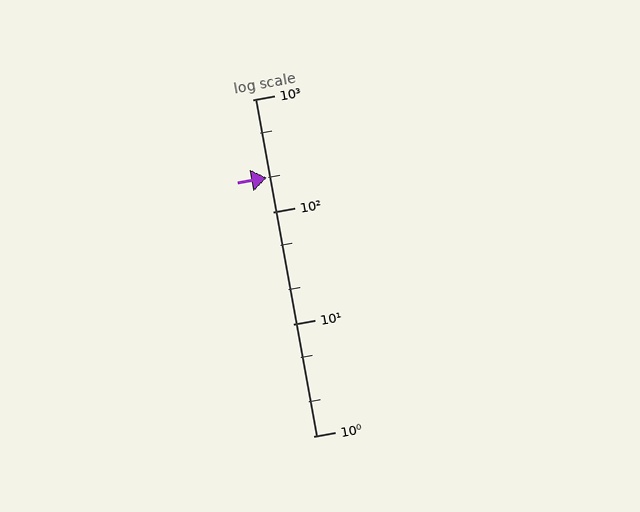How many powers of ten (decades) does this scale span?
The scale spans 3 decades, from 1 to 1000.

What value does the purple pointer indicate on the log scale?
The pointer indicates approximately 200.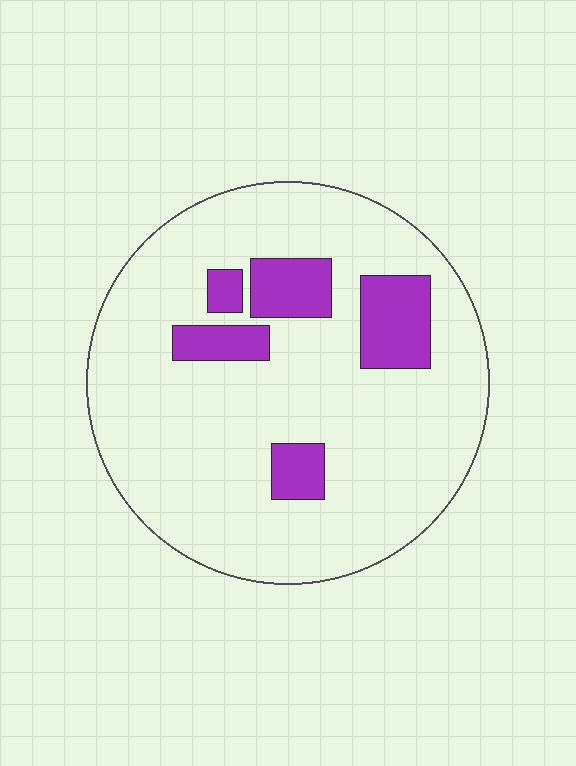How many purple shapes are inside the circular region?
5.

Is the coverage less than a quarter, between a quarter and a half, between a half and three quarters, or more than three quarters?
Less than a quarter.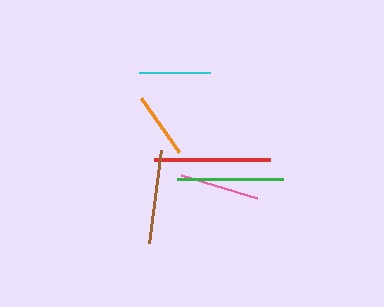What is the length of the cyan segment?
The cyan segment is approximately 72 pixels long.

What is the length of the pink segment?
The pink segment is approximately 80 pixels long.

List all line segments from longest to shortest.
From longest to shortest: red, green, brown, pink, cyan, orange.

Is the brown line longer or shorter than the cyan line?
The brown line is longer than the cyan line.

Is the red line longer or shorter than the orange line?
The red line is longer than the orange line.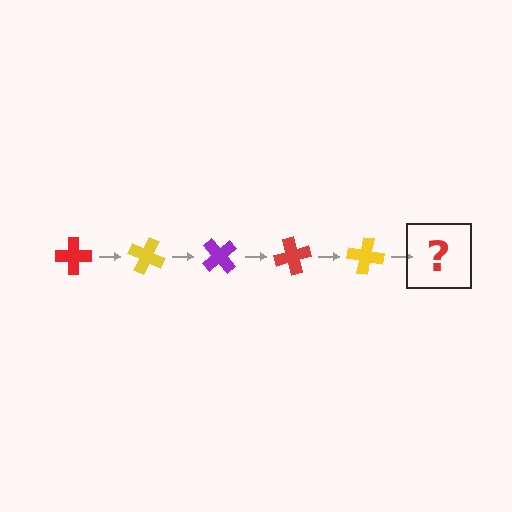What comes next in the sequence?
The next element should be a purple cross, rotated 125 degrees from the start.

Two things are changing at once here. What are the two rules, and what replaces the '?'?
The two rules are that it rotates 25 degrees each step and the color cycles through red, yellow, and purple. The '?' should be a purple cross, rotated 125 degrees from the start.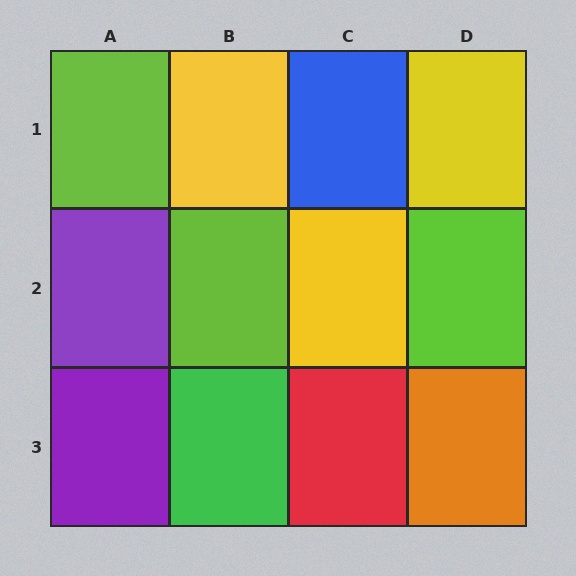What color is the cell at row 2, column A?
Purple.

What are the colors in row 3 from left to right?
Purple, green, red, orange.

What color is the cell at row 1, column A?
Lime.